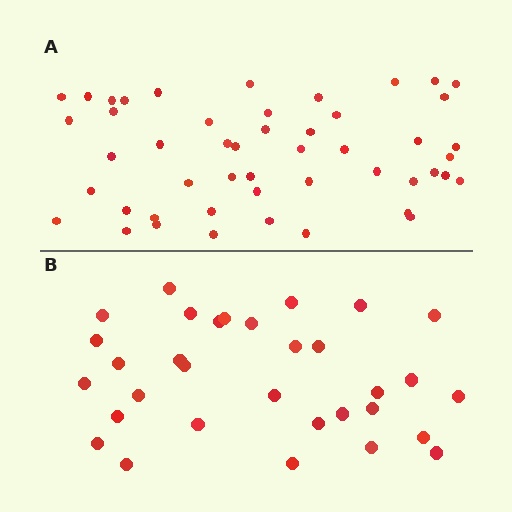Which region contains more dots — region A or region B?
Region A (the top region) has more dots.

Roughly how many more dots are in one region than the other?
Region A has approximately 15 more dots than region B.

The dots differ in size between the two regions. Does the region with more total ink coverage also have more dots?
No. Region B has more total ink coverage because its dots are larger, but region A actually contains more individual dots. Total area can be misleading — the number of items is what matters here.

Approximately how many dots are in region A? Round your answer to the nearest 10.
About 50 dots. (The exact count is 49, which rounds to 50.)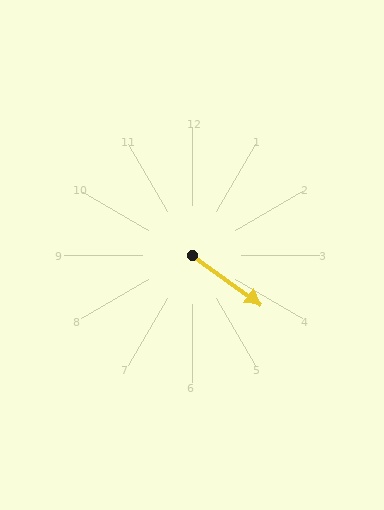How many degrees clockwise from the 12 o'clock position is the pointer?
Approximately 126 degrees.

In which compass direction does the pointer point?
Southeast.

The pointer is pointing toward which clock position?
Roughly 4 o'clock.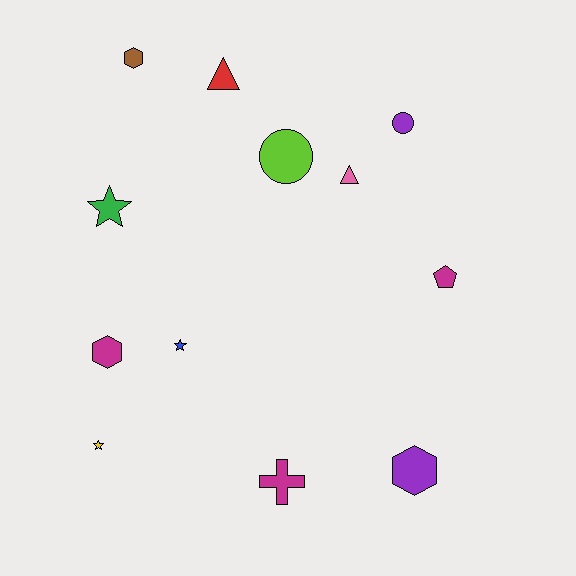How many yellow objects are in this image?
There is 1 yellow object.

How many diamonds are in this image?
There are no diamonds.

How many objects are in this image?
There are 12 objects.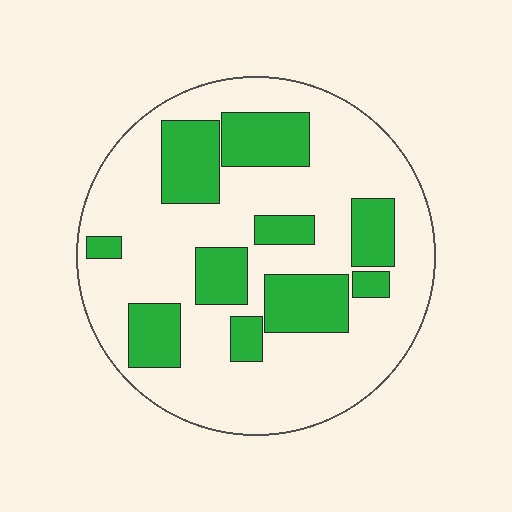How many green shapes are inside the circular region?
10.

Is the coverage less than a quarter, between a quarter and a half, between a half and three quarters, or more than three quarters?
Between a quarter and a half.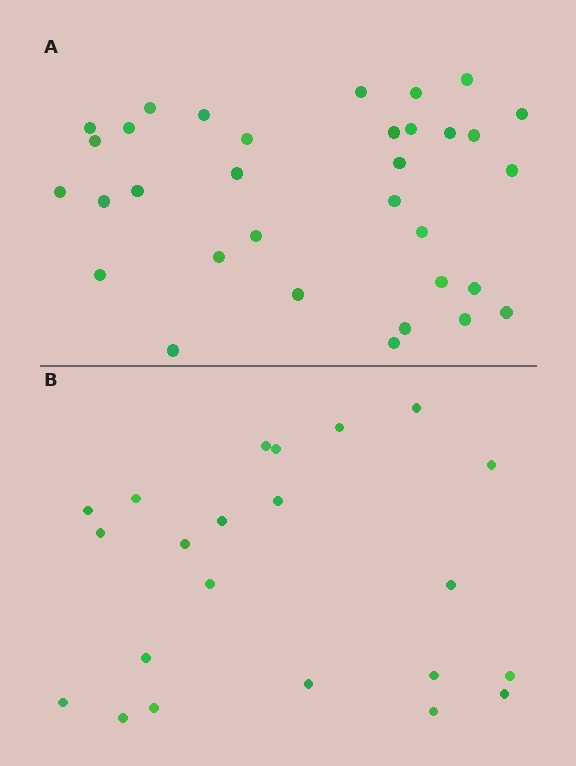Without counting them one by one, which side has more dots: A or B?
Region A (the top region) has more dots.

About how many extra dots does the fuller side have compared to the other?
Region A has roughly 12 or so more dots than region B.